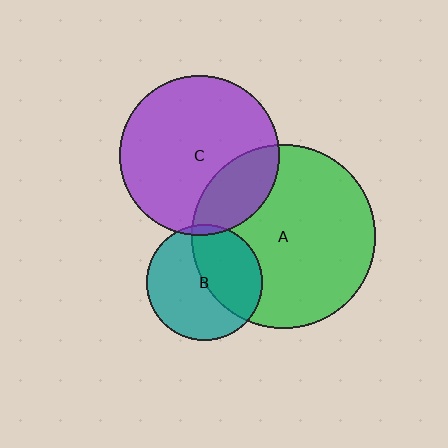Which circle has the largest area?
Circle A (green).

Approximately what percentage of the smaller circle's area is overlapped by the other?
Approximately 5%.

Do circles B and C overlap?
Yes.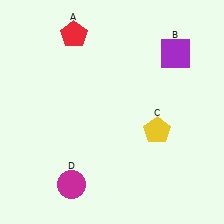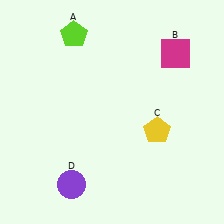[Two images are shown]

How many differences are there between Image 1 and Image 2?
There are 3 differences between the two images.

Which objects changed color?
A changed from red to lime. B changed from purple to magenta. D changed from magenta to purple.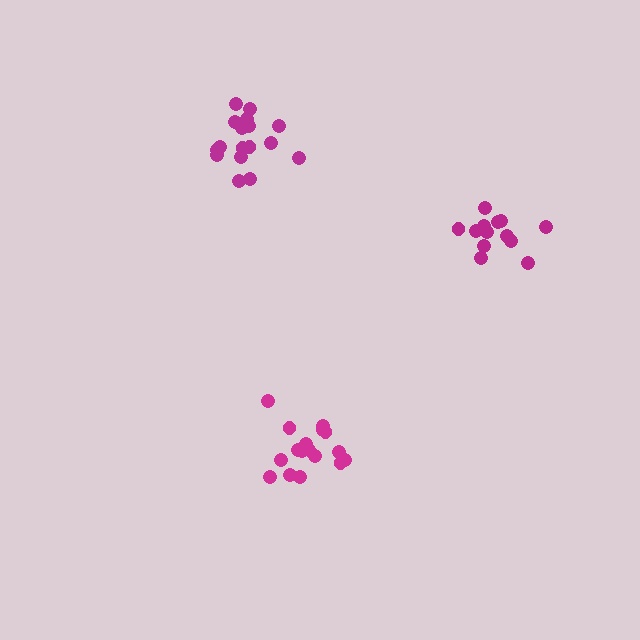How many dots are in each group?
Group 1: 17 dots, Group 2: 17 dots, Group 3: 13 dots (47 total).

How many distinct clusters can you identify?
There are 3 distinct clusters.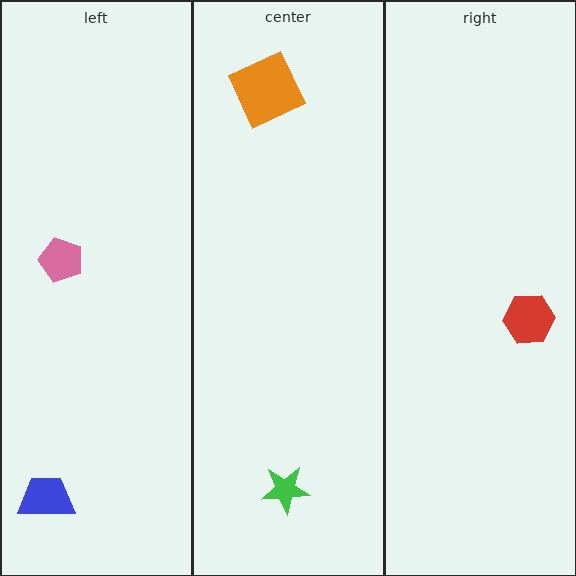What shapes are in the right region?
The red hexagon.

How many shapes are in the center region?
2.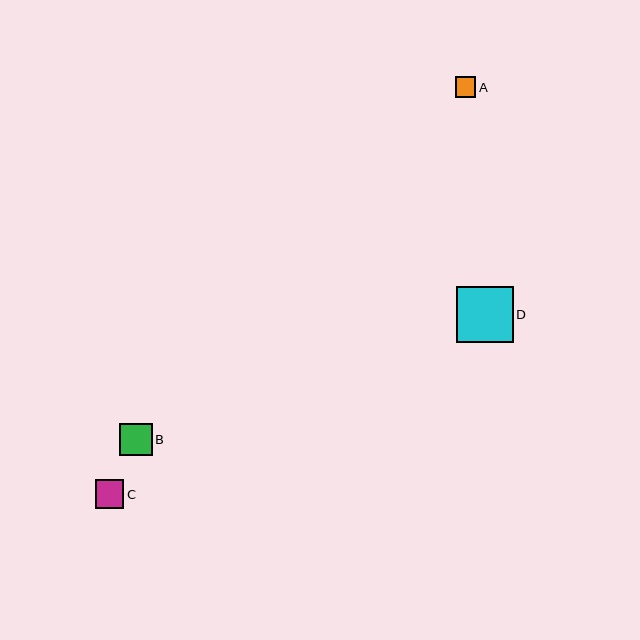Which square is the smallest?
Square A is the smallest with a size of approximately 21 pixels.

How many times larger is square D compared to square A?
Square D is approximately 2.7 times the size of square A.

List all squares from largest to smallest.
From largest to smallest: D, B, C, A.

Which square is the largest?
Square D is the largest with a size of approximately 56 pixels.